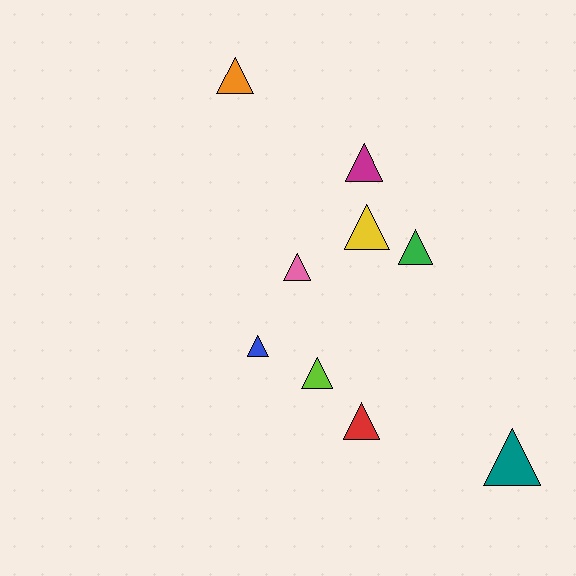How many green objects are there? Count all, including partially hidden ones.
There is 1 green object.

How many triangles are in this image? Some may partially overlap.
There are 9 triangles.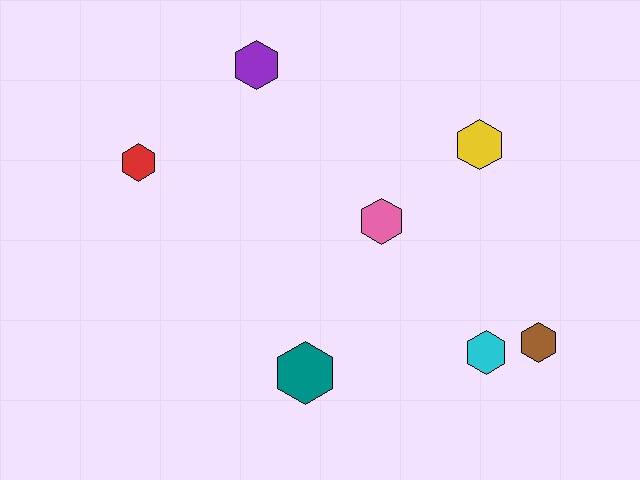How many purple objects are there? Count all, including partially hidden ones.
There is 1 purple object.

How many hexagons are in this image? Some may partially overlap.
There are 7 hexagons.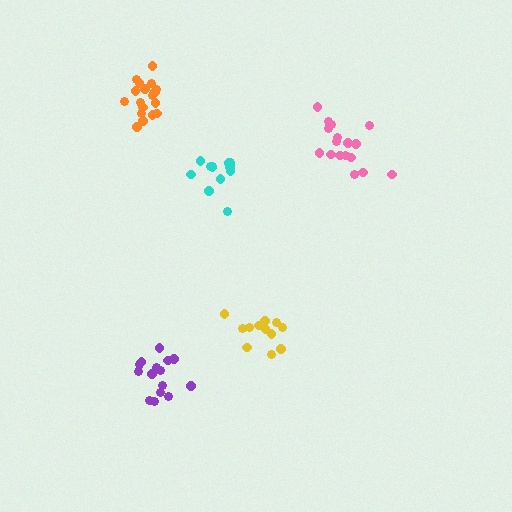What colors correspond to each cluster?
The clusters are colored: pink, purple, orange, cyan, yellow.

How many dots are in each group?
Group 1: 17 dots, Group 2: 15 dots, Group 3: 18 dots, Group 4: 13 dots, Group 5: 13 dots (76 total).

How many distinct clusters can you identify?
There are 5 distinct clusters.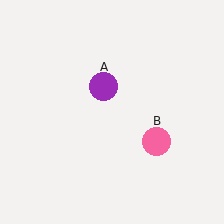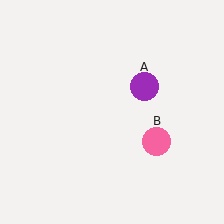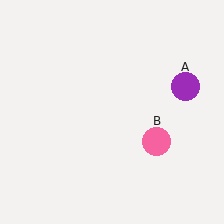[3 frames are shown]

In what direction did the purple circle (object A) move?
The purple circle (object A) moved right.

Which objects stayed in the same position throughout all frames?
Pink circle (object B) remained stationary.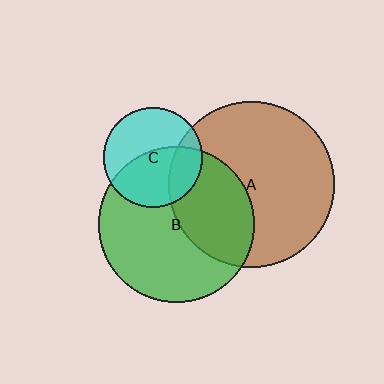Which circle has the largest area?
Circle A (brown).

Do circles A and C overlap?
Yes.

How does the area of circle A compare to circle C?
Approximately 2.8 times.